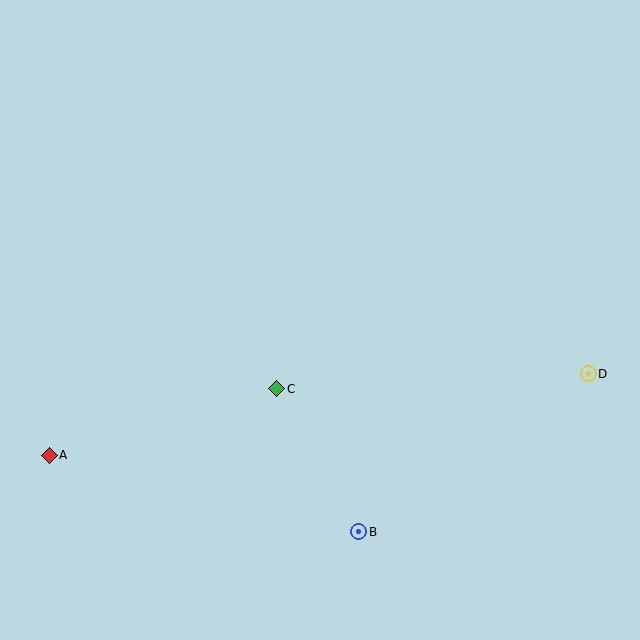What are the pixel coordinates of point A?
Point A is at (49, 455).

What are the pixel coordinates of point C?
Point C is at (277, 389).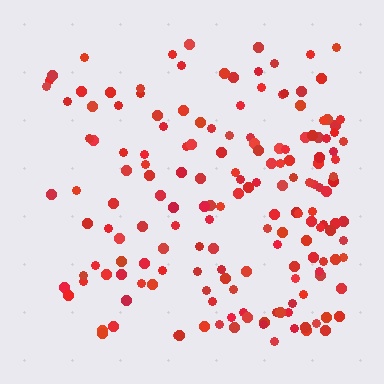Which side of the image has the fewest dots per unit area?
The left.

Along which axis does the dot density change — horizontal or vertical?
Horizontal.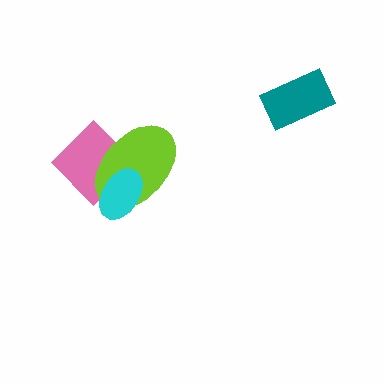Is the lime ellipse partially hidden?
Yes, it is partially covered by another shape.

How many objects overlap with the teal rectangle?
0 objects overlap with the teal rectangle.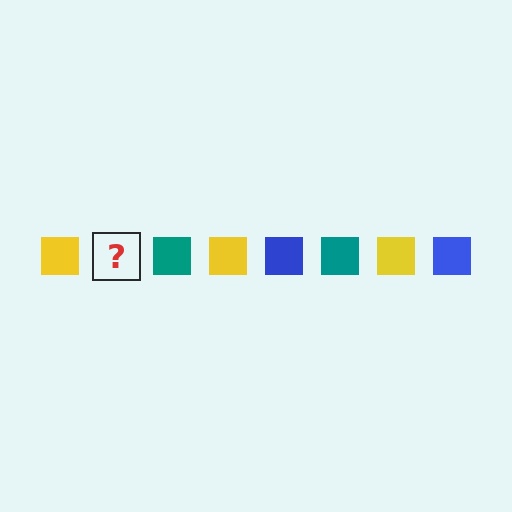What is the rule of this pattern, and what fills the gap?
The rule is that the pattern cycles through yellow, blue, teal squares. The gap should be filled with a blue square.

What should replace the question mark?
The question mark should be replaced with a blue square.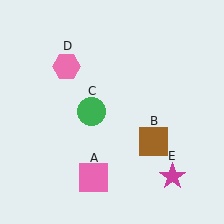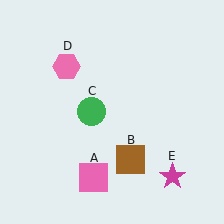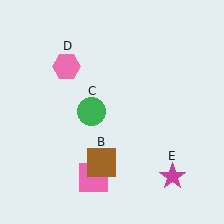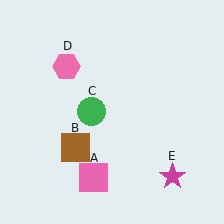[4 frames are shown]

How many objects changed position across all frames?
1 object changed position: brown square (object B).